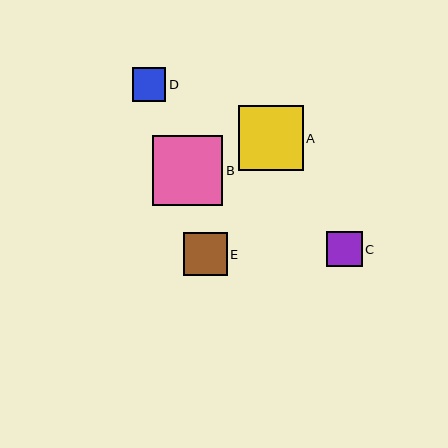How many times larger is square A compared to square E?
Square A is approximately 1.5 times the size of square E.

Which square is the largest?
Square B is the largest with a size of approximately 70 pixels.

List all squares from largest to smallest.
From largest to smallest: B, A, E, C, D.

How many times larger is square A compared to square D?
Square A is approximately 1.9 times the size of square D.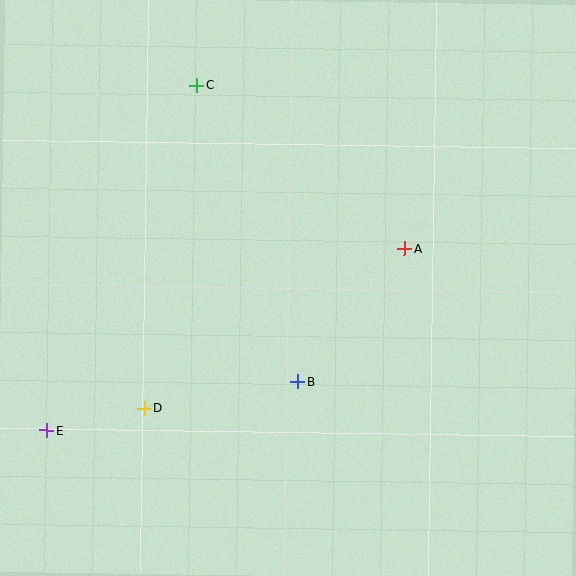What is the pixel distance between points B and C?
The distance between B and C is 313 pixels.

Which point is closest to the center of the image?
Point B at (297, 382) is closest to the center.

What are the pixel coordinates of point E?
Point E is at (46, 430).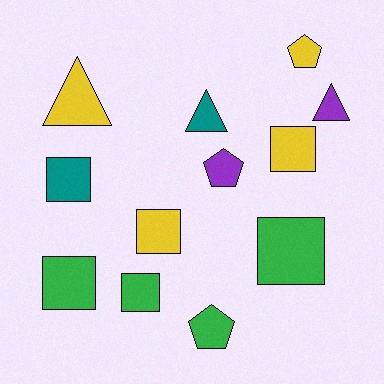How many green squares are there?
There are 3 green squares.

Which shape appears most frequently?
Square, with 6 objects.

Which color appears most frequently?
Yellow, with 4 objects.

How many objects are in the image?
There are 12 objects.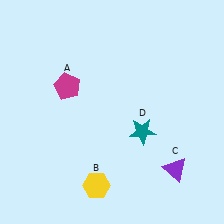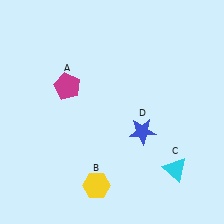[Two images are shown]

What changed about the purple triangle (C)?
In Image 1, C is purple. In Image 2, it changed to cyan.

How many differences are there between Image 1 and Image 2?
There are 2 differences between the two images.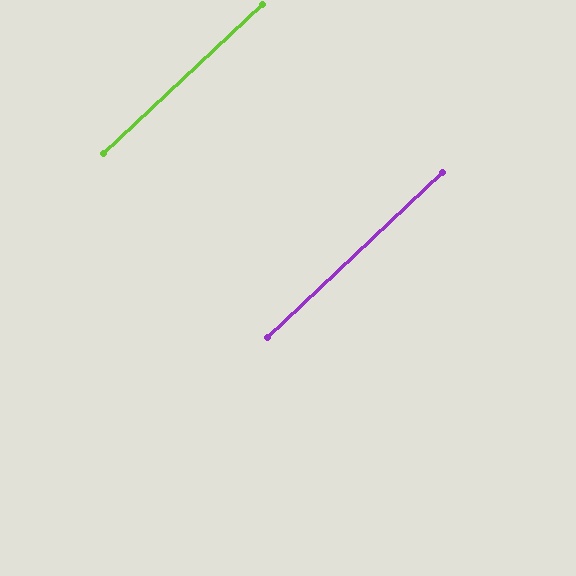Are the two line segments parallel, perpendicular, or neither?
Parallel — their directions differ by only 0.0°.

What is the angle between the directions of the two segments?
Approximately 0 degrees.